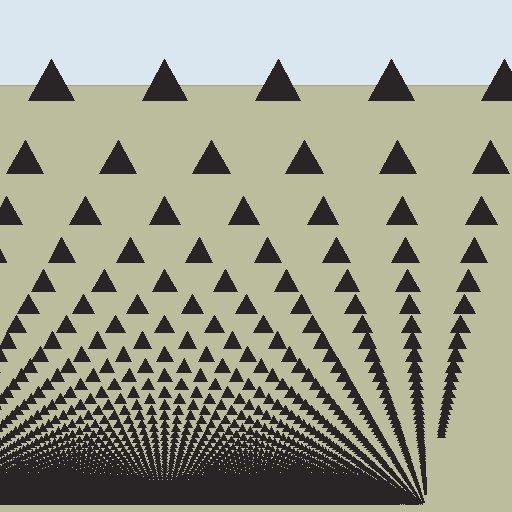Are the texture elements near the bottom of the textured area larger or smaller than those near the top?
Smaller. The gradient is inverted — elements near the bottom are smaller and denser.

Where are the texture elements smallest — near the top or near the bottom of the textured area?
Near the bottom.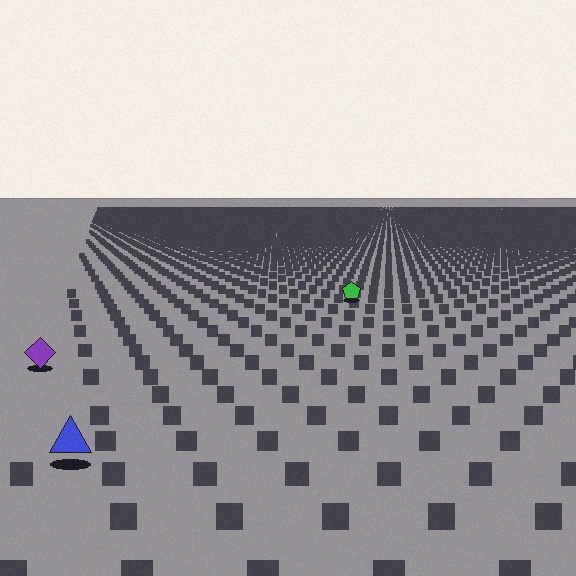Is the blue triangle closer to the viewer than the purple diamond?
Yes. The blue triangle is closer — you can tell from the texture gradient: the ground texture is coarser near it.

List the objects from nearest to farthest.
From nearest to farthest: the blue triangle, the purple diamond, the green pentagon.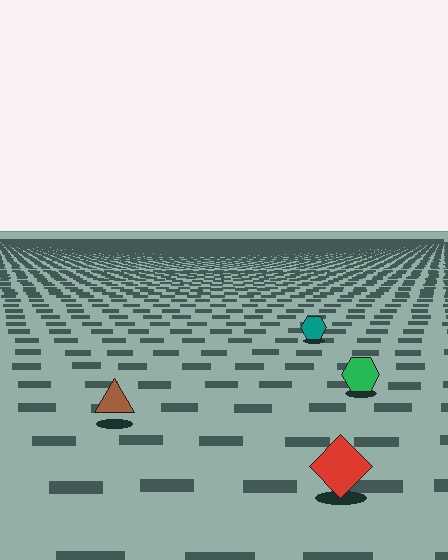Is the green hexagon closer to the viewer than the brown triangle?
No. The brown triangle is closer — you can tell from the texture gradient: the ground texture is coarser near it.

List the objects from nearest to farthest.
From nearest to farthest: the red diamond, the brown triangle, the green hexagon, the teal hexagon.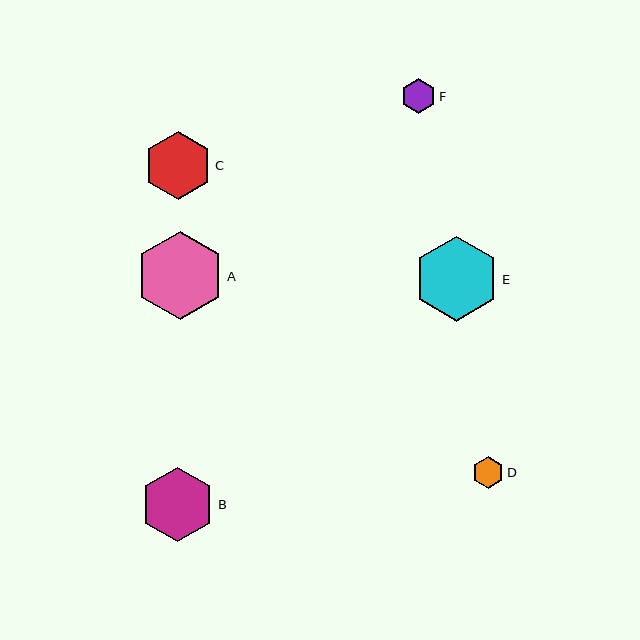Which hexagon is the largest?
Hexagon A is the largest with a size of approximately 88 pixels.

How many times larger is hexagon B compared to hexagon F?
Hexagon B is approximately 2.2 times the size of hexagon F.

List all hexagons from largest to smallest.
From largest to smallest: A, E, B, C, F, D.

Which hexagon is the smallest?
Hexagon D is the smallest with a size of approximately 31 pixels.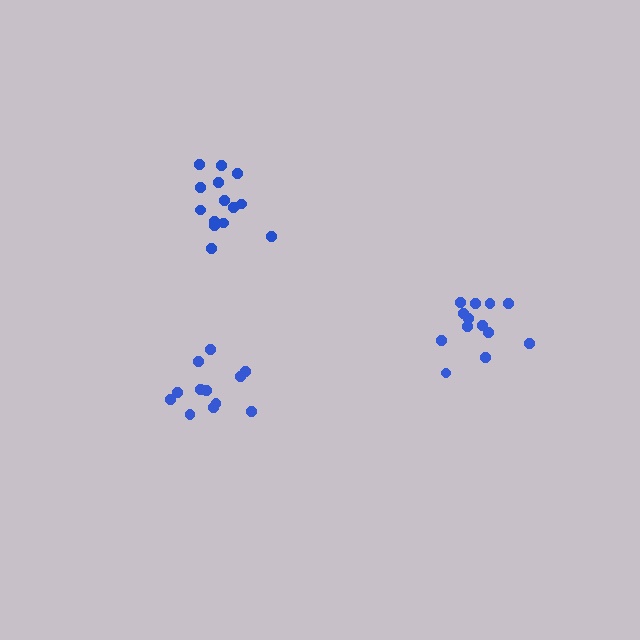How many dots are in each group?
Group 1: 13 dots, Group 2: 14 dots, Group 3: 12 dots (39 total).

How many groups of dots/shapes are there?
There are 3 groups.